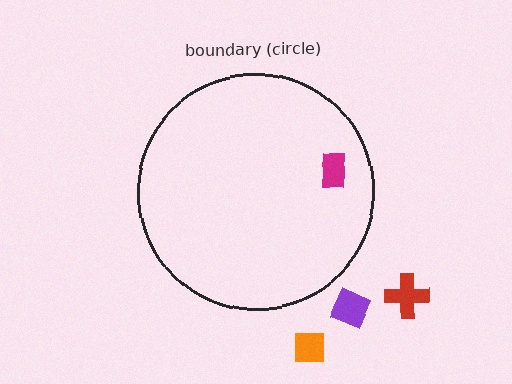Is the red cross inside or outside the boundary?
Outside.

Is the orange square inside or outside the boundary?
Outside.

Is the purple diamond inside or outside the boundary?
Outside.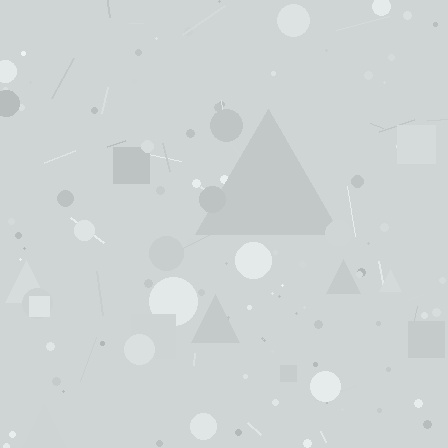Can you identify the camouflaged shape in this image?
The camouflaged shape is a triangle.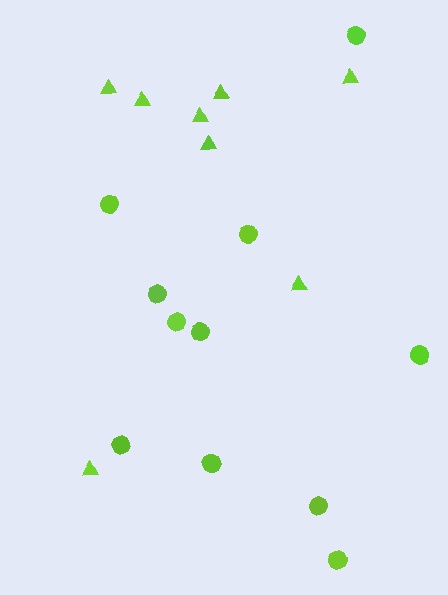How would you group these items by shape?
There are 2 groups: one group of circles (11) and one group of triangles (8).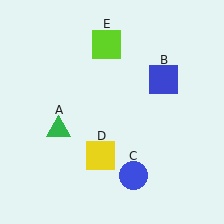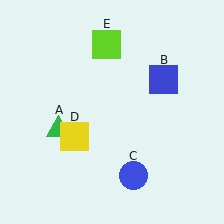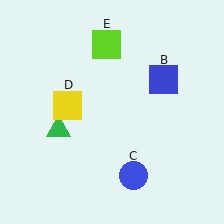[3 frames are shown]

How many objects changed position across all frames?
1 object changed position: yellow square (object D).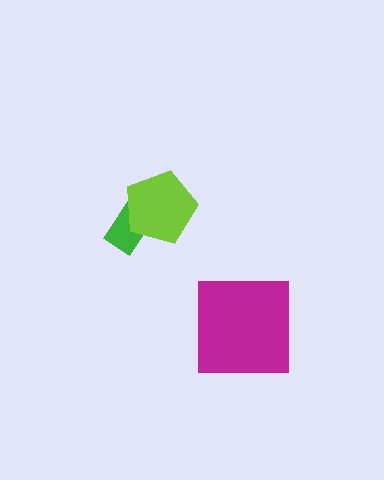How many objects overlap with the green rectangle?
1 object overlaps with the green rectangle.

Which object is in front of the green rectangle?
The lime pentagon is in front of the green rectangle.